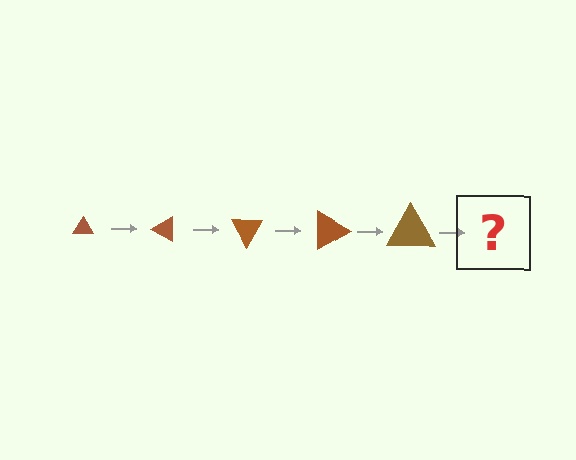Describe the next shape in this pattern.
It should be a triangle, larger than the previous one and rotated 150 degrees from the start.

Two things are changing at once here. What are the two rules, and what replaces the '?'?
The two rules are that the triangle grows larger each step and it rotates 30 degrees each step. The '?' should be a triangle, larger than the previous one and rotated 150 degrees from the start.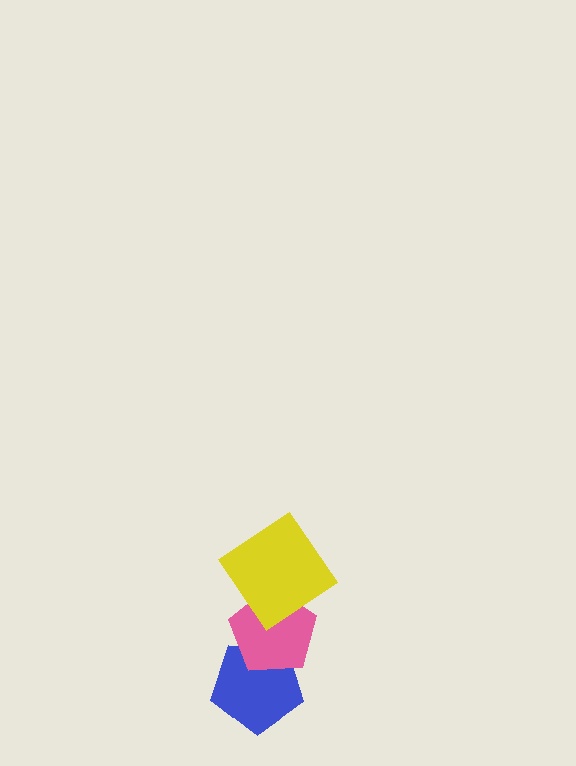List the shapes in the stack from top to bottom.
From top to bottom: the yellow diamond, the pink pentagon, the blue pentagon.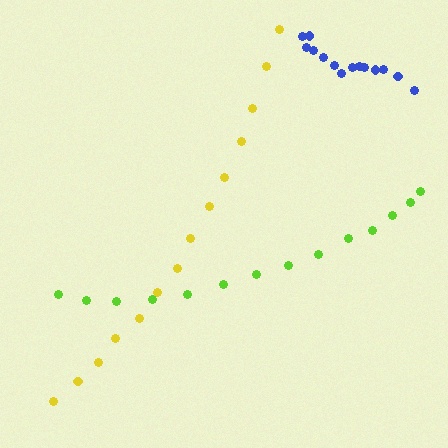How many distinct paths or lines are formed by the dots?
There are 3 distinct paths.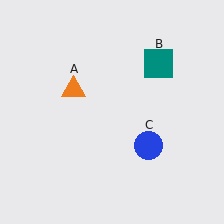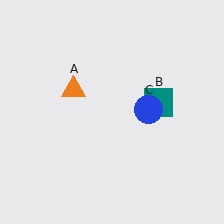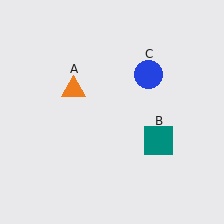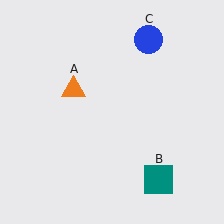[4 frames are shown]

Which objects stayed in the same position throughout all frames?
Orange triangle (object A) remained stationary.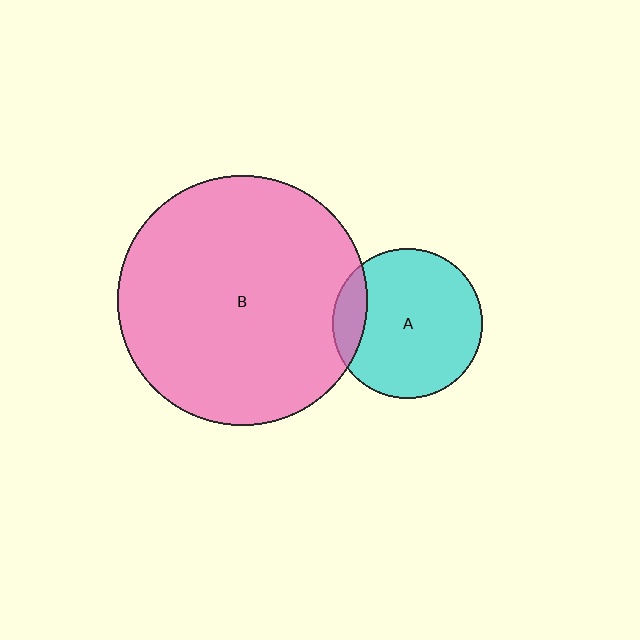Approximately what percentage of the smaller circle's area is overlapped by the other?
Approximately 15%.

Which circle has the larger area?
Circle B (pink).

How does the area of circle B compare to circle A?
Approximately 2.8 times.